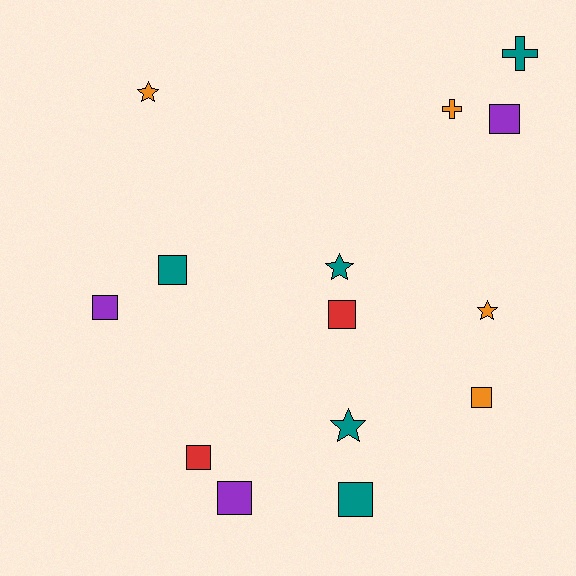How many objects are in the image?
There are 14 objects.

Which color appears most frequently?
Teal, with 5 objects.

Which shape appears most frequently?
Square, with 8 objects.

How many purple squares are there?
There are 3 purple squares.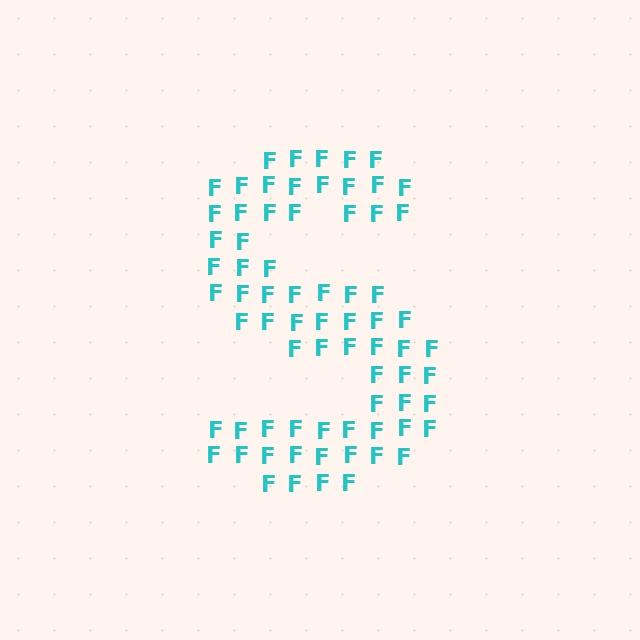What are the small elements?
The small elements are letter F's.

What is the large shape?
The large shape is the letter S.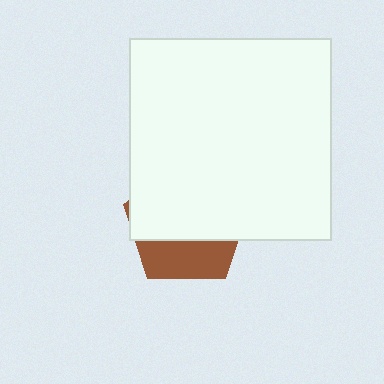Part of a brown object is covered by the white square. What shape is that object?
It is a pentagon.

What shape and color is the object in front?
The object in front is a white square.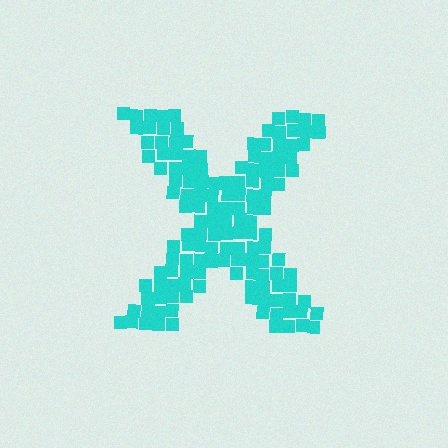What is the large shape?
The large shape is the letter X.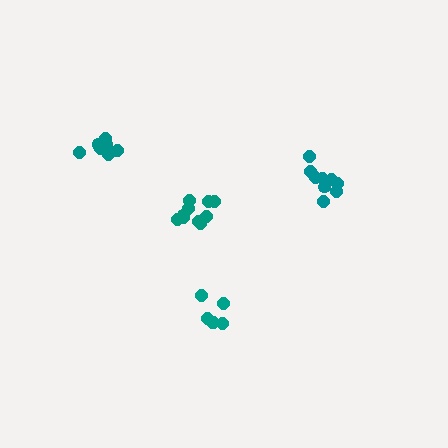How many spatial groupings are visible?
There are 4 spatial groupings.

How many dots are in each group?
Group 1: 6 dots, Group 2: 9 dots, Group 3: 7 dots, Group 4: 10 dots (32 total).